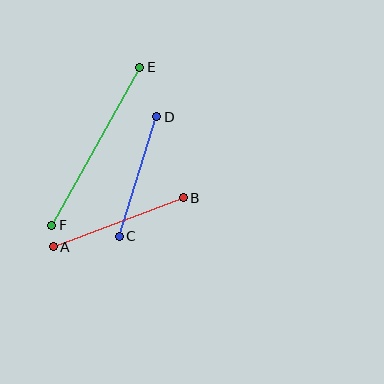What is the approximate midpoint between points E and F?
The midpoint is at approximately (96, 146) pixels.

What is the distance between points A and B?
The distance is approximately 139 pixels.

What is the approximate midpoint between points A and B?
The midpoint is at approximately (118, 222) pixels.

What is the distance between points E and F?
The distance is approximately 181 pixels.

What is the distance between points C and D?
The distance is approximately 125 pixels.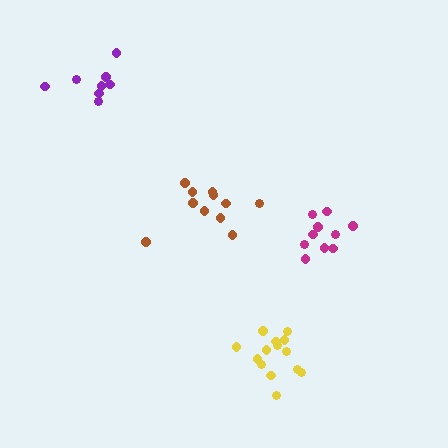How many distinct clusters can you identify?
There are 4 distinct clusters.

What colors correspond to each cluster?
The clusters are colored: brown, magenta, yellow, purple.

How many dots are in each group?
Group 1: 11 dots, Group 2: 10 dots, Group 3: 14 dots, Group 4: 8 dots (43 total).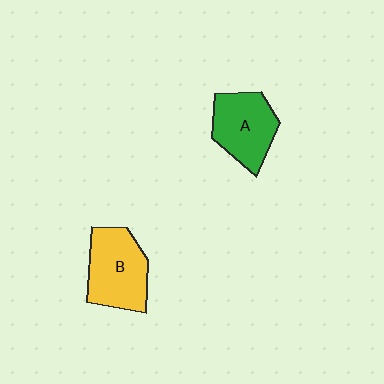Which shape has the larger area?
Shape B (yellow).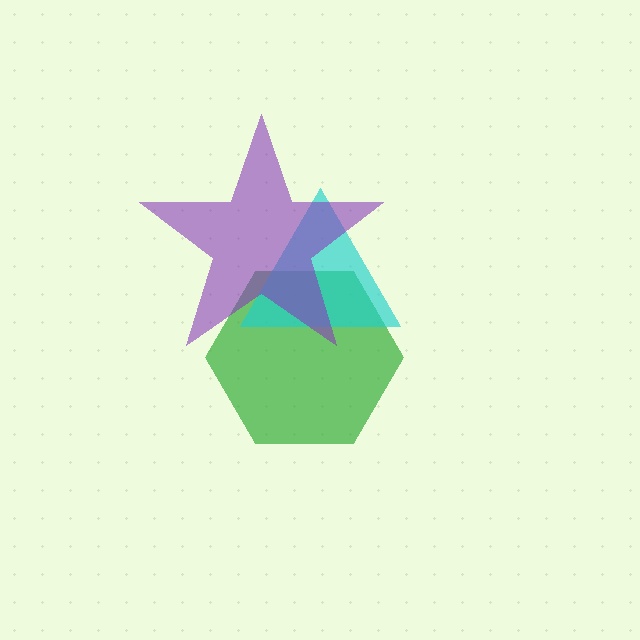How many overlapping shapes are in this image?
There are 3 overlapping shapes in the image.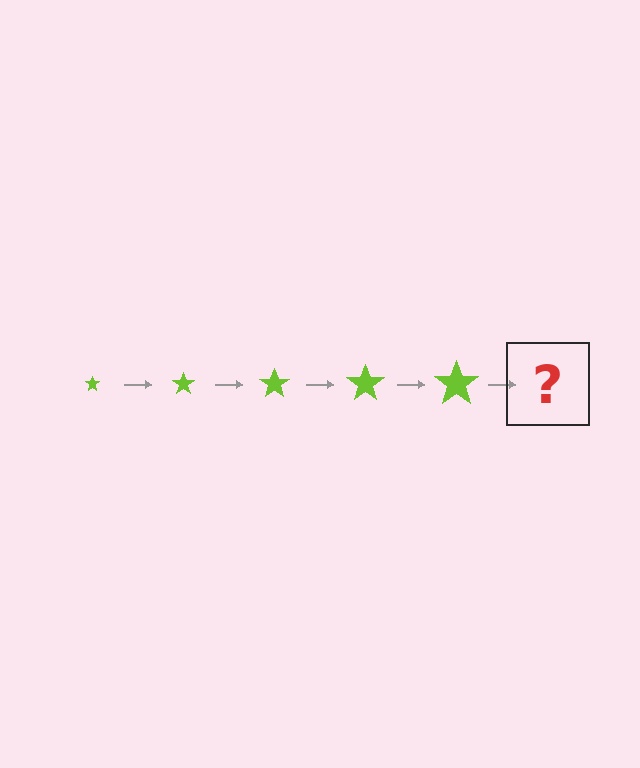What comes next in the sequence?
The next element should be a lime star, larger than the previous one.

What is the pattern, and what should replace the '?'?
The pattern is that the star gets progressively larger each step. The '?' should be a lime star, larger than the previous one.